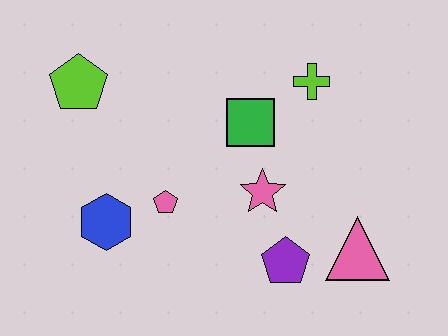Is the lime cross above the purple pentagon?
Yes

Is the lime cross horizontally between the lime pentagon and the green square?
No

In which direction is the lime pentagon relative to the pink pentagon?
The lime pentagon is above the pink pentagon.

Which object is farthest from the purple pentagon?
The lime pentagon is farthest from the purple pentagon.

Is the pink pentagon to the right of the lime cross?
No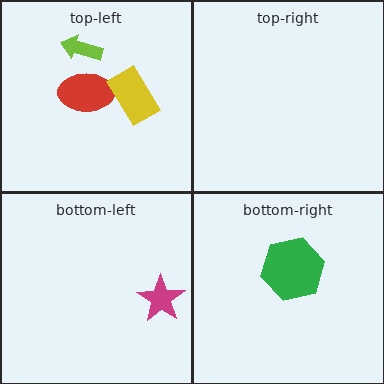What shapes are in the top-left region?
The red ellipse, the lime arrow, the yellow rectangle.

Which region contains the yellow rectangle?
The top-left region.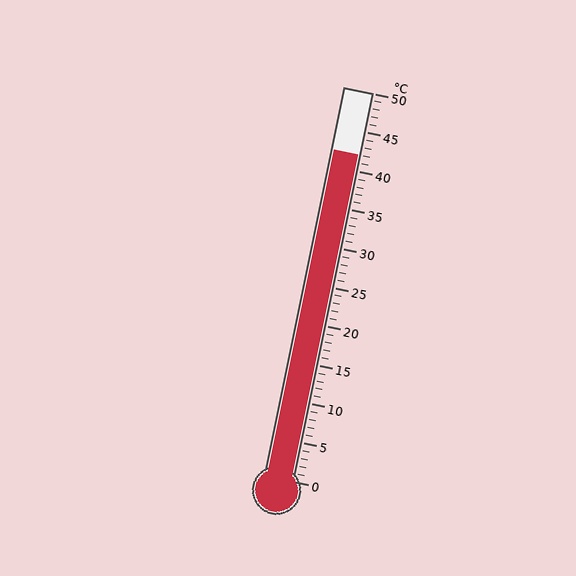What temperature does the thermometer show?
The thermometer shows approximately 42°C.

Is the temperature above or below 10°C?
The temperature is above 10°C.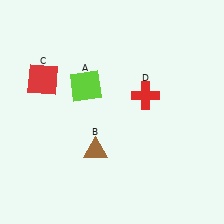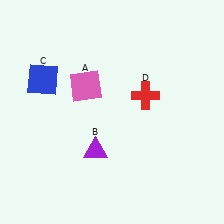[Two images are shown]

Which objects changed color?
A changed from lime to pink. B changed from brown to purple. C changed from red to blue.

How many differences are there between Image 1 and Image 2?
There are 3 differences between the two images.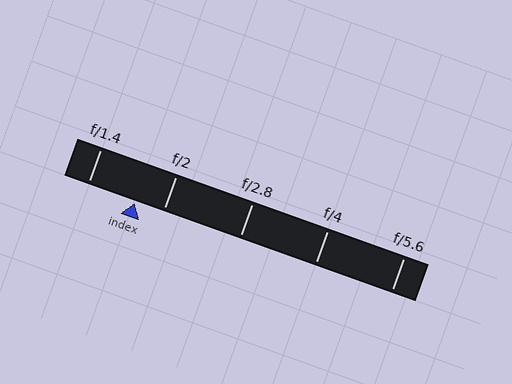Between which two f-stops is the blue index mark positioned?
The index mark is between f/1.4 and f/2.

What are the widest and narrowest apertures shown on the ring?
The widest aperture shown is f/1.4 and the narrowest is f/5.6.